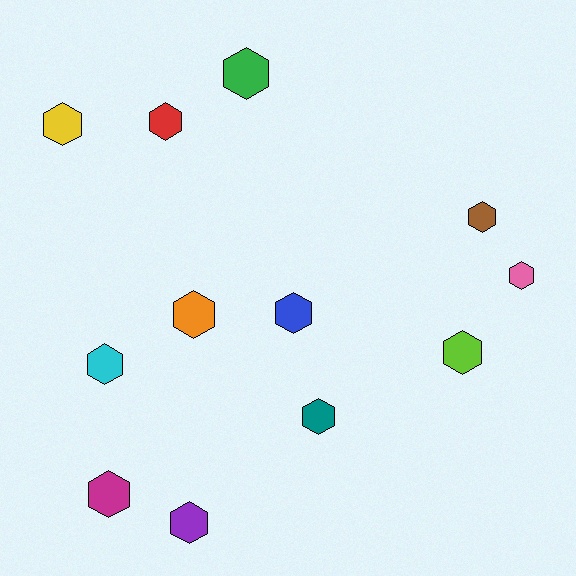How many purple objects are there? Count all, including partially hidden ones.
There is 1 purple object.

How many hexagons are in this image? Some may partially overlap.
There are 12 hexagons.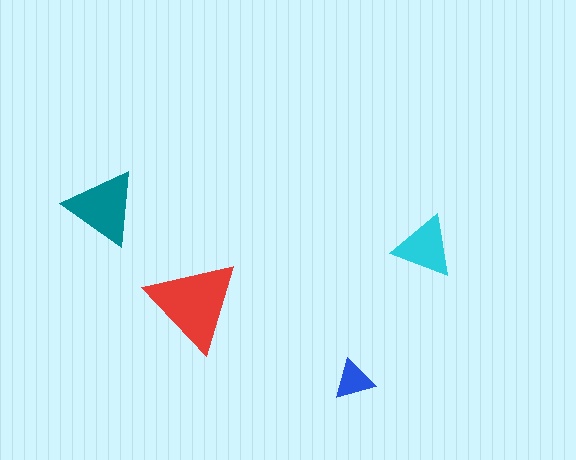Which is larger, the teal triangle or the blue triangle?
The teal one.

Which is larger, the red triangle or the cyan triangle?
The red one.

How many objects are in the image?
There are 4 objects in the image.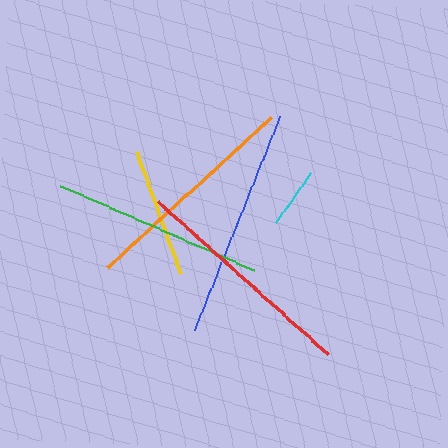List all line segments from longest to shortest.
From longest to shortest: blue, red, orange, green, yellow, cyan.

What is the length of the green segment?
The green segment is approximately 211 pixels long.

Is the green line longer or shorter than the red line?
The red line is longer than the green line.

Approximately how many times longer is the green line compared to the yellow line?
The green line is approximately 1.6 times the length of the yellow line.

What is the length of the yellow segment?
The yellow segment is approximately 131 pixels long.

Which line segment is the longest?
The blue line is the longest at approximately 231 pixels.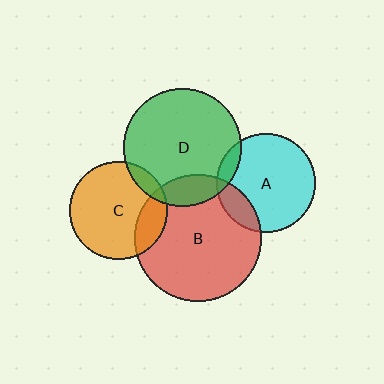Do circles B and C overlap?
Yes.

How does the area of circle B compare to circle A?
Approximately 1.6 times.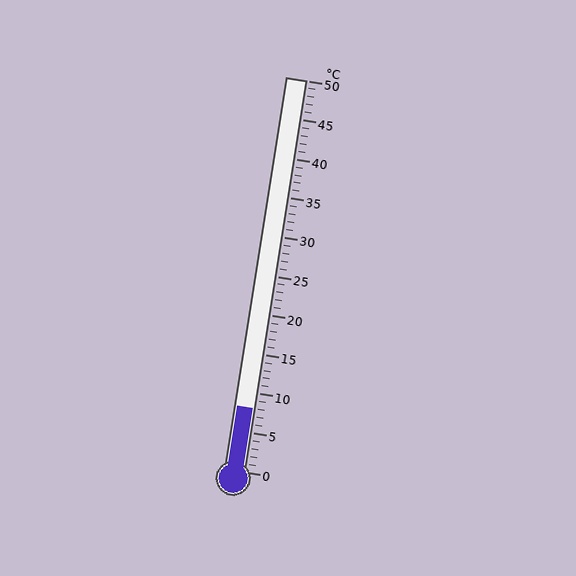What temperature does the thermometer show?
The thermometer shows approximately 8°C.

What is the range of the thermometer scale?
The thermometer scale ranges from 0°C to 50°C.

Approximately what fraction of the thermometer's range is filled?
The thermometer is filled to approximately 15% of its range.